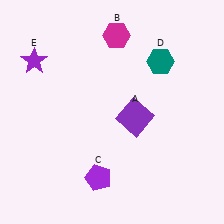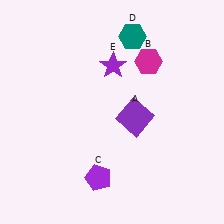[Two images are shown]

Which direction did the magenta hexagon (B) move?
The magenta hexagon (B) moved right.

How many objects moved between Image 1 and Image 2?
3 objects moved between the two images.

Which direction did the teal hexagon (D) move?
The teal hexagon (D) moved left.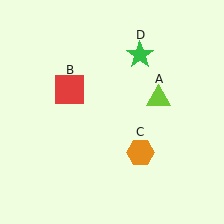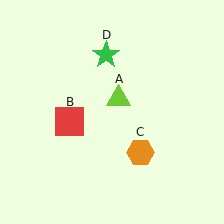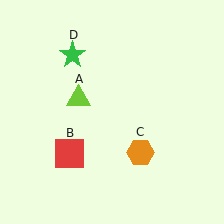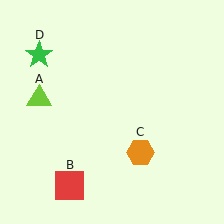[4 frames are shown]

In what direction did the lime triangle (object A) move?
The lime triangle (object A) moved left.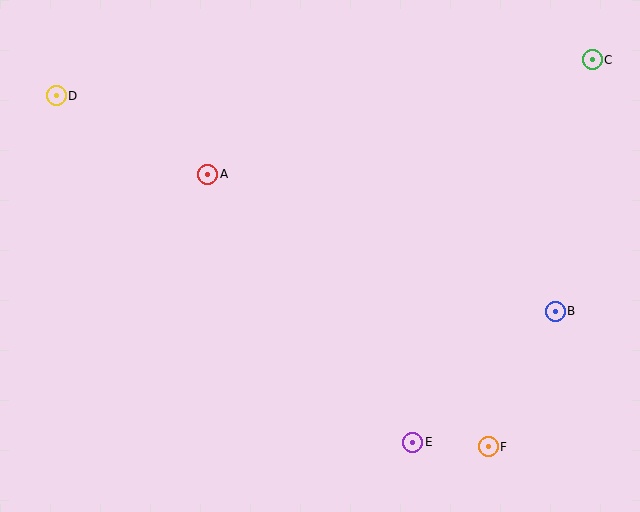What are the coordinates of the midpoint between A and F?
The midpoint between A and F is at (348, 311).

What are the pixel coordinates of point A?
Point A is at (208, 174).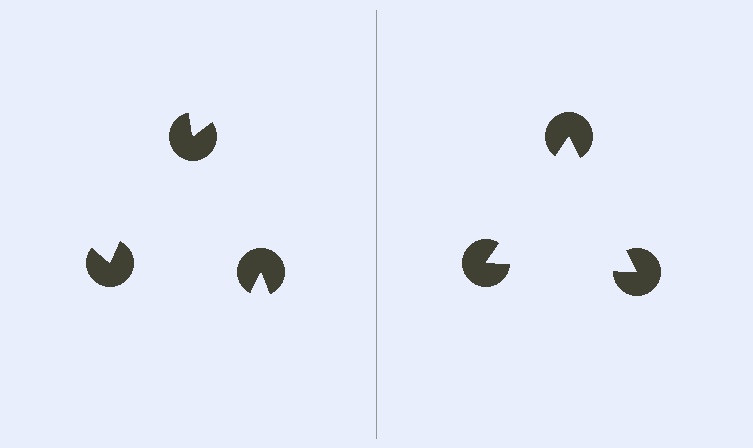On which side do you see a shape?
An illusory triangle appears on the right side. On the left side the wedge cuts are rotated, so no coherent shape forms.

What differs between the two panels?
The pac-man discs are positioned identically on both sides; only the wedge orientations differ. On the right they align to a triangle; on the left they are misaligned.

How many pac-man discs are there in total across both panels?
6 — 3 on each side.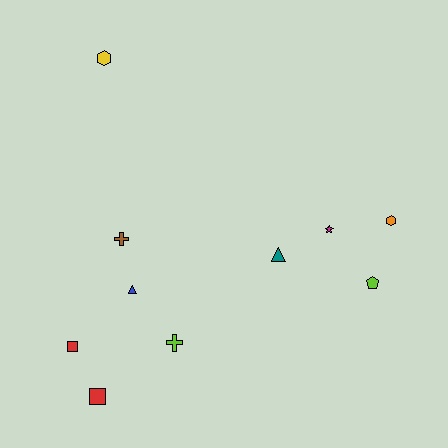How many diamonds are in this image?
There are no diamonds.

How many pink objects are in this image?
There are no pink objects.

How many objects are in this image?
There are 10 objects.